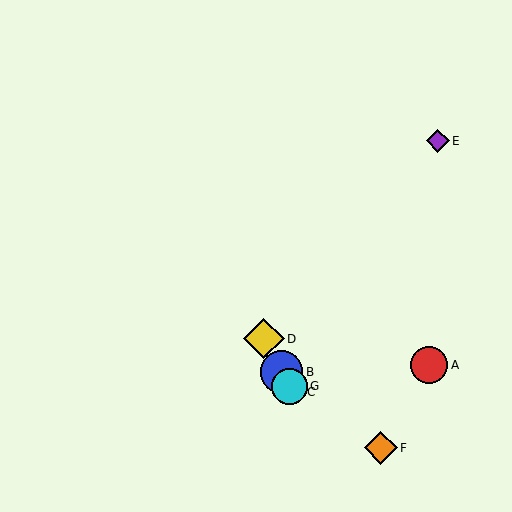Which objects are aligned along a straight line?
Objects B, C, D, G are aligned along a straight line.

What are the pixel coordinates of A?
Object A is at (429, 365).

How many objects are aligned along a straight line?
4 objects (B, C, D, G) are aligned along a straight line.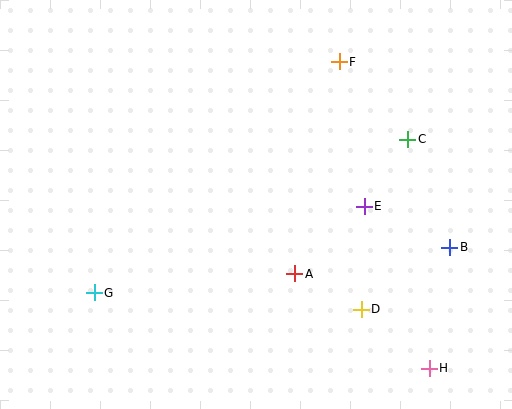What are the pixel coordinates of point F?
Point F is at (339, 62).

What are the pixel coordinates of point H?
Point H is at (429, 368).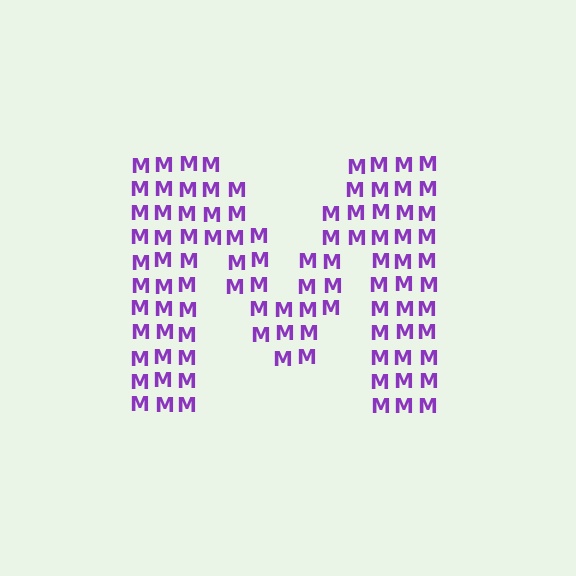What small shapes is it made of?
It is made of small letter M's.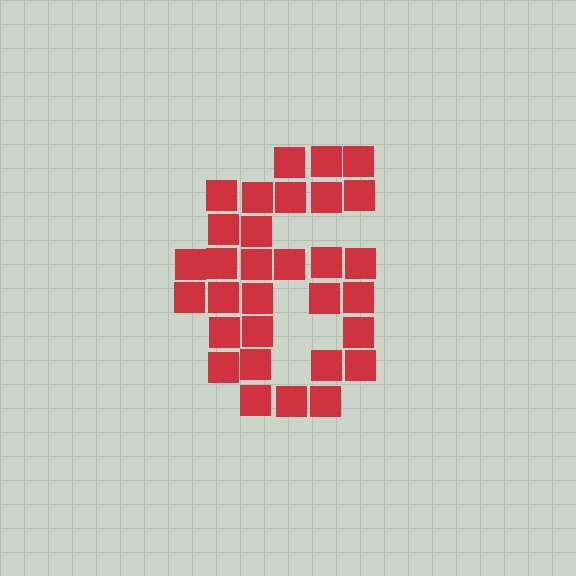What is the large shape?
The large shape is the digit 6.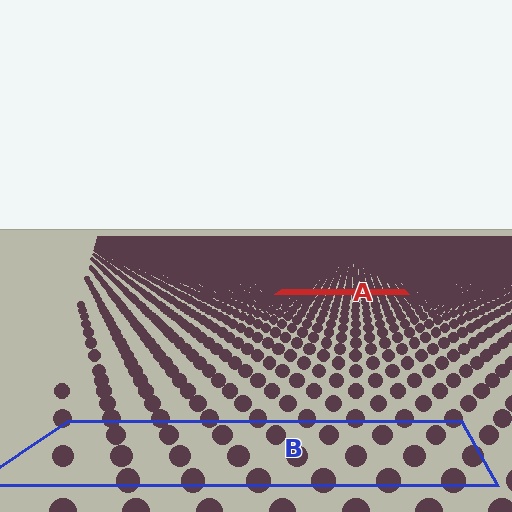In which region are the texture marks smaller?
The texture marks are smaller in region A, because it is farther away.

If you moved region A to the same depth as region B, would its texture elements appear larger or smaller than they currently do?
They would appear larger. At a closer depth, the same texture elements are projected at a bigger on-screen size.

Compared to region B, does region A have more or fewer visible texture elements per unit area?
Region A has more texture elements per unit area — they are packed more densely because it is farther away.